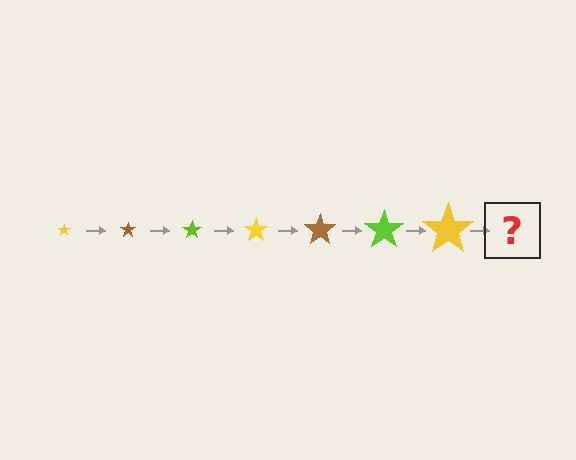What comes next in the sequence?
The next element should be a brown star, larger than the previous one.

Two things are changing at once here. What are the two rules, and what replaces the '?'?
The two rules are that the star grows larger each step and the color cycles through yellow, brown, and lime. The '?' should be a brown star, larger than the previous one.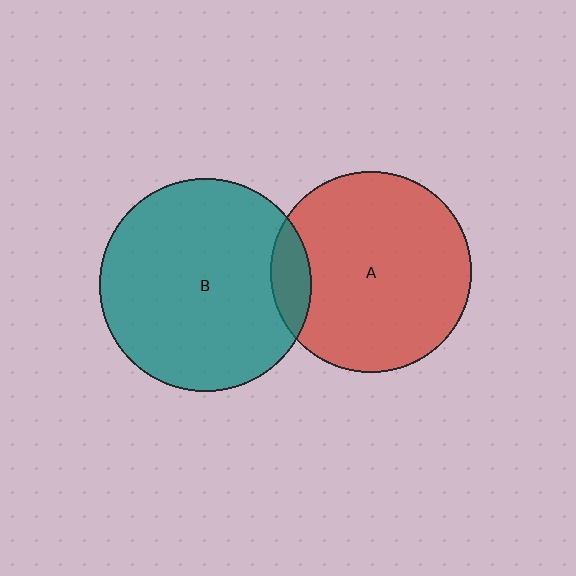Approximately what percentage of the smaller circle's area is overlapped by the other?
Approximately 10%.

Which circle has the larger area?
Circle B (teal).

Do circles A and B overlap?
Yes.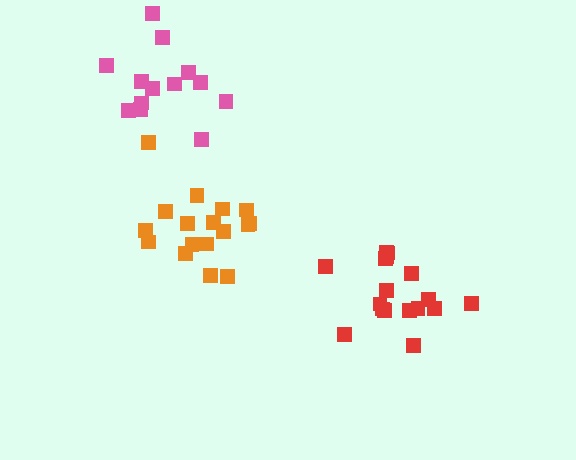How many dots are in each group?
Group 1: 17 dots, Group 2: 13 dots, Group 3: 17 dots (47 total).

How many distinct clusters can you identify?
There are 3 distinct clusters.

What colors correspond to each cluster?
The clusters are colored: red, pink, orange.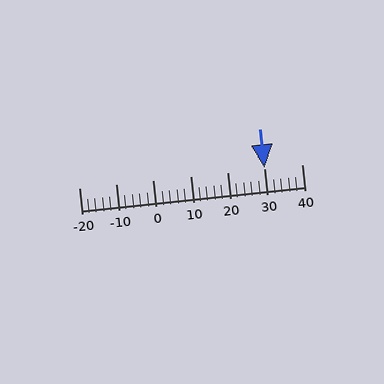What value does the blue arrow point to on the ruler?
The blue arrow points to approximately 30.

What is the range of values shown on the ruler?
The ruler shows values from -20 to 40.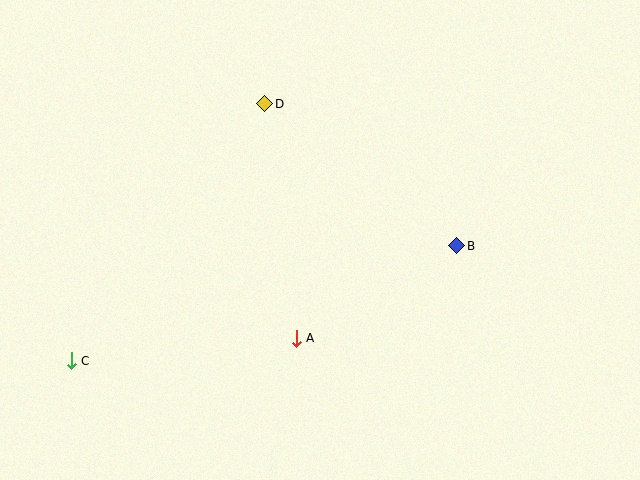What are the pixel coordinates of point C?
Point C is at (71, 361).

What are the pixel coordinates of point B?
Point B is at (457, 246).